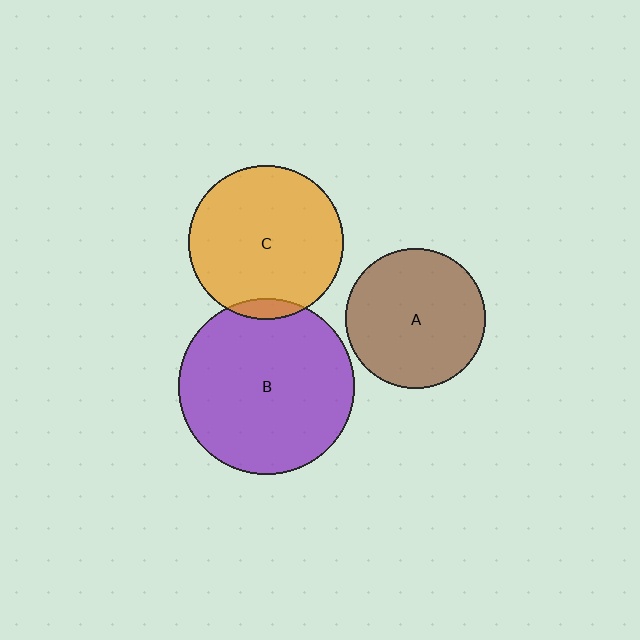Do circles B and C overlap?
Yes.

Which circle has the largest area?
Circle B (purple).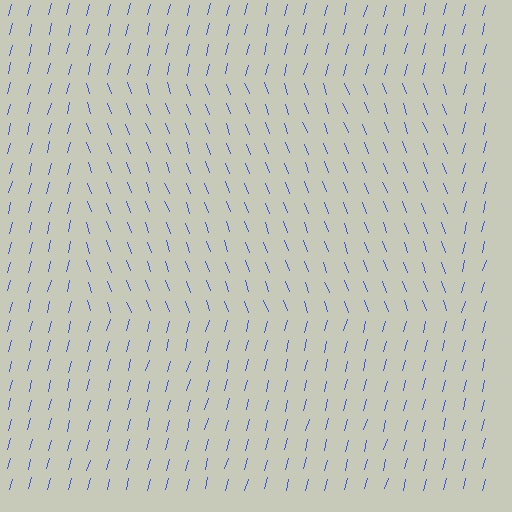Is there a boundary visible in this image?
Yes, there is a texture boundary formed by a change in line orientation.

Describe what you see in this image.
The image is filled with small blue line segments. A rectangle region in the image has lines oriented differently from the surrounding lines, creating a visible texture boundary.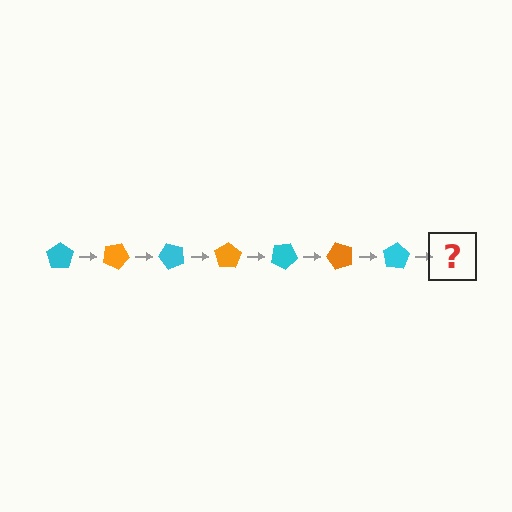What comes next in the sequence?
The next element should be an orange pentagon, rotated 175 degrees from the start.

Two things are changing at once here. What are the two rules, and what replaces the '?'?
The two rules are that it rotates 25 degrees each step and the color cycles through cyan and orange. The '?' should be an orange pentagon, rotated 175 degrees from the start.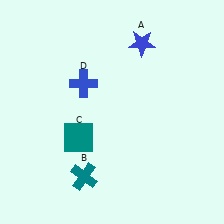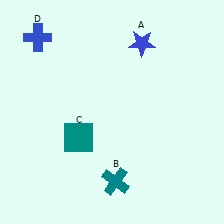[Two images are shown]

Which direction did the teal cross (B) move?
The teal cross (B) moved right.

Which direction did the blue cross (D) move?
The blue cross (D) moved up.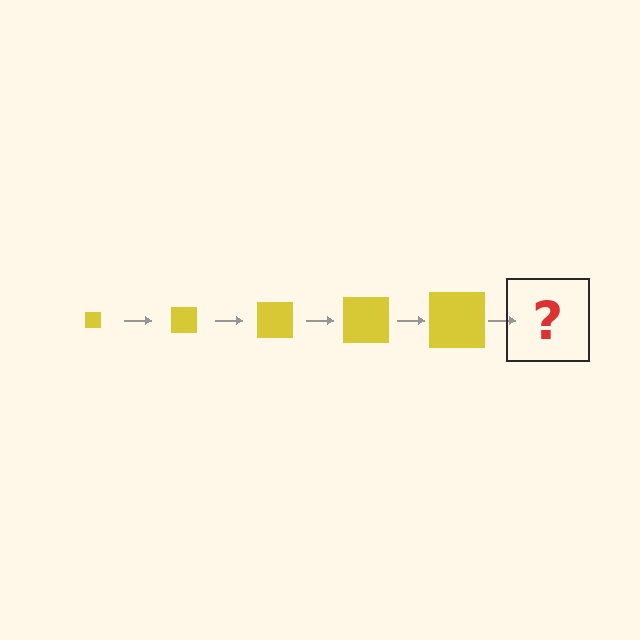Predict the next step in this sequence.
The next step is a yellow square, larger than the previous one.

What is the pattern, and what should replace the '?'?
The pattern is that the square gets progressively larger each step. The '?' should be a yellow square, larger than the previous one.